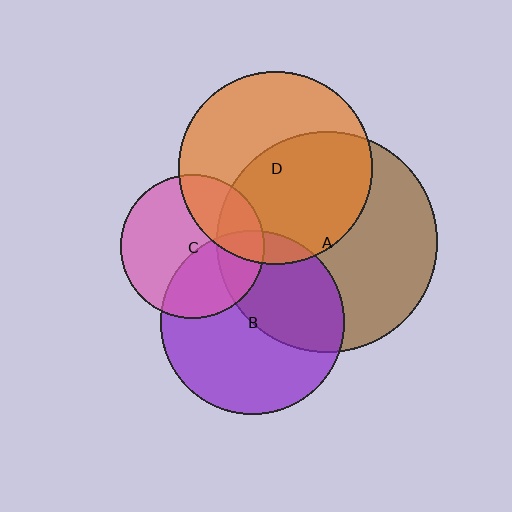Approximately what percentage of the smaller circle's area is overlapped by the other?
Approximately 30%.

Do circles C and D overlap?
Yes.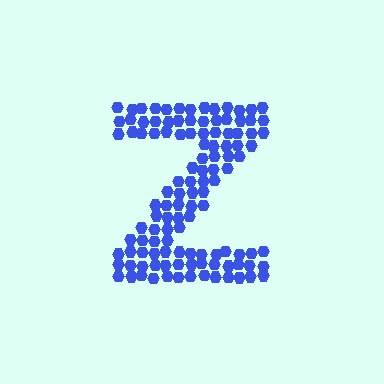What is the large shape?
The large shape is the letter Z.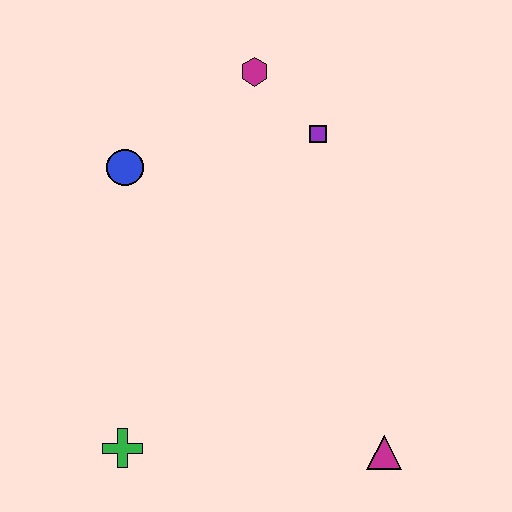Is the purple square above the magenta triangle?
Yes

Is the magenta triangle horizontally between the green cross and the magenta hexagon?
No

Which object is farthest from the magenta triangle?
The magenta hexagon is farthest from the magenta triangle.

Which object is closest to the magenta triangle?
The green cross is closest to the magenta triangle.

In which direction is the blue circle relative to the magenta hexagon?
The blue circle is to the left of the magenta hexagon.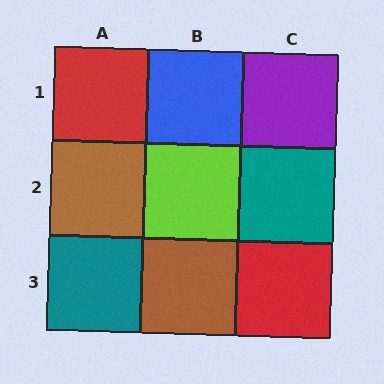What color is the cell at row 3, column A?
Teal.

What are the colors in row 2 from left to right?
Brown, lime, teal.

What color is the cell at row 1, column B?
Blue.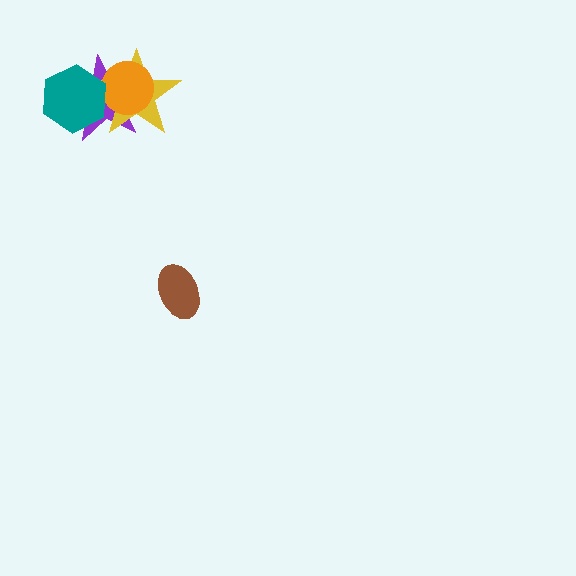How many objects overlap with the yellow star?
3 objects overlap with the yellow star.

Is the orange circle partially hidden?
Yes, it is partially covered by another shape.